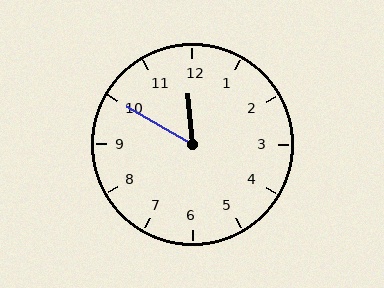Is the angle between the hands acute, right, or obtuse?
It is acute.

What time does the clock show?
11:50.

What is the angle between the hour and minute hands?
Approximately 55 degrees.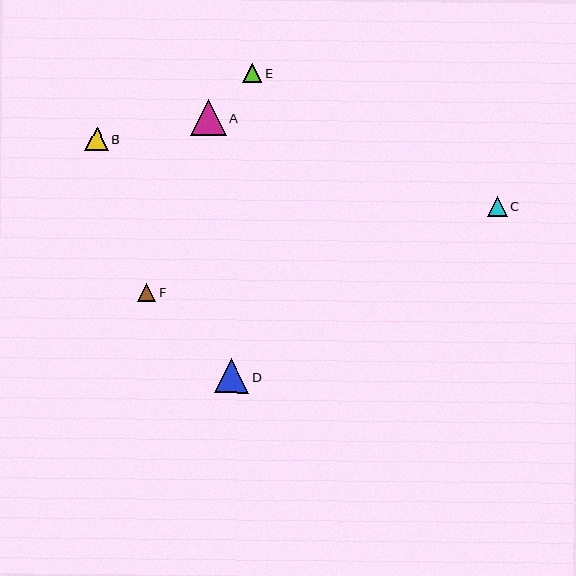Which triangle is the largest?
Triangle A is the largest with a size of approximately 36 pixels.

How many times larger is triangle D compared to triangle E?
Triangle D is approximately 1.8 times the size of triangle E.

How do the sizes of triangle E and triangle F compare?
Triangle E and triangle F are approximately the same size.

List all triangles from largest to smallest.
From largest to smallest: A, D, B, C, E, F.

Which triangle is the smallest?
Triangle F is the smallest with a size of approximately 18 pixels.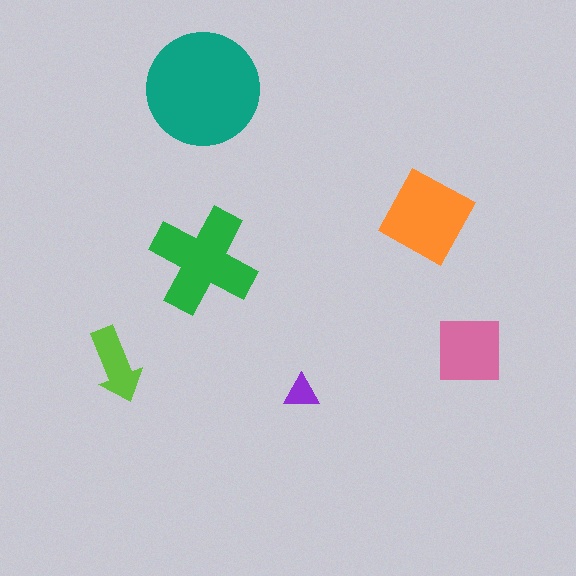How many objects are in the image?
There are 6 objects in the image.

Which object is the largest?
The teal circle.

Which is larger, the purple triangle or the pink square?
The pink square.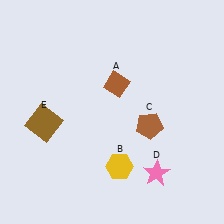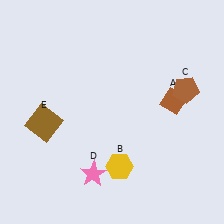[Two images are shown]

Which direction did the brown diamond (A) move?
The brown diamond (A) moved right.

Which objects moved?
The objects that moved are: the brown diamond (A), the brown pentagon (C), the pink star (D).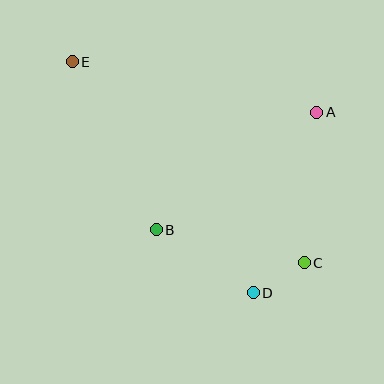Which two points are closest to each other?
Points C and D are closest to each other.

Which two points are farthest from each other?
Points C and E are farthest from each other.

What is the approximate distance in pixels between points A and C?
The distance between A and C is approximately 151 pixels.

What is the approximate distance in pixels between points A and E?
The distance between A and E is approximately 250 pixels.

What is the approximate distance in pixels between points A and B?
The distance between A and B is approximately 199 pixels.